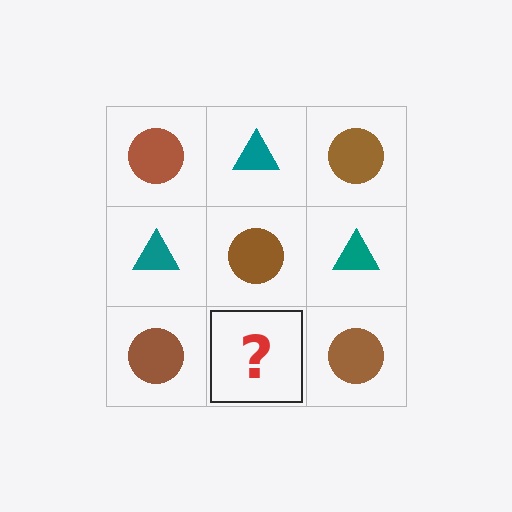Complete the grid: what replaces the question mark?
The question mark should be replaced with a teal triangle.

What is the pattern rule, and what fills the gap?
The rule is that it alternates brown circle and teal triangle in a checkerboard pattern. The gap should be filled with a teal triangle.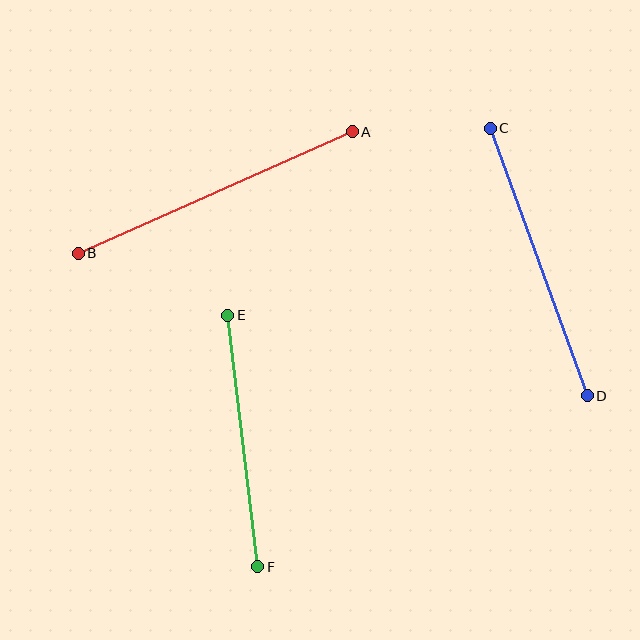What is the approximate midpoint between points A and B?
The midpoint is at approximately (215, 192) pixels.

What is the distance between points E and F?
The distance is approximately 253 pixels.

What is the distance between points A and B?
The distance is approximately 300 pixels.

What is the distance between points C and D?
The distance is approximately 284 pixels.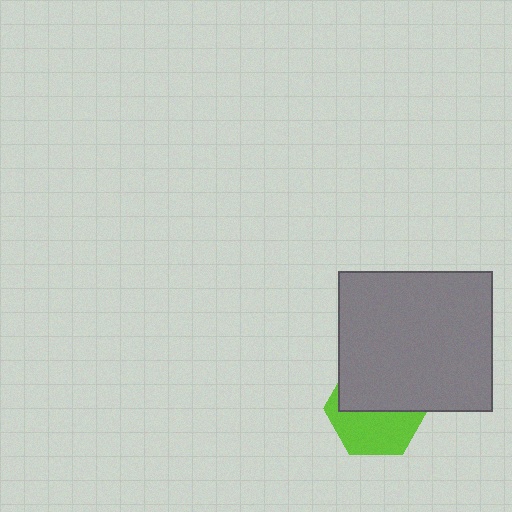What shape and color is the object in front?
The object in front is a gray rectangle.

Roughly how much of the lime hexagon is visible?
About half of it is visible (roughly 50%).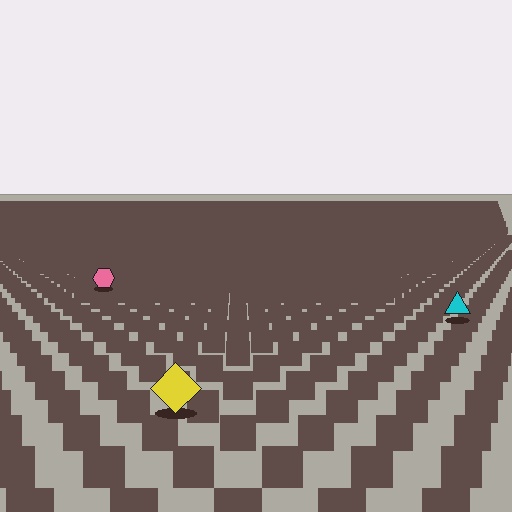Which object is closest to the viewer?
The yellow diamond is closest. The texture marks near it are larger and more spread out.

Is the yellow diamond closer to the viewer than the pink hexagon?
Yes. The yellow diamond is closer — you can tell from the texture gradient: the ground texture is coarser near it.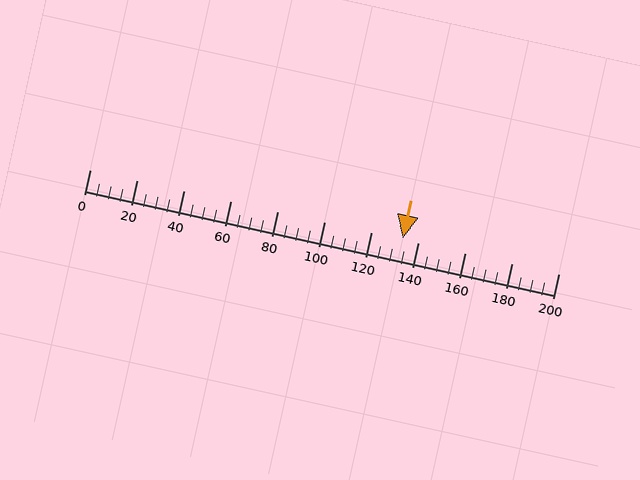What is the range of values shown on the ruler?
The ruler shows values from 0 to 200.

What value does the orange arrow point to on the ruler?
The orange arrow points to approximately 134.